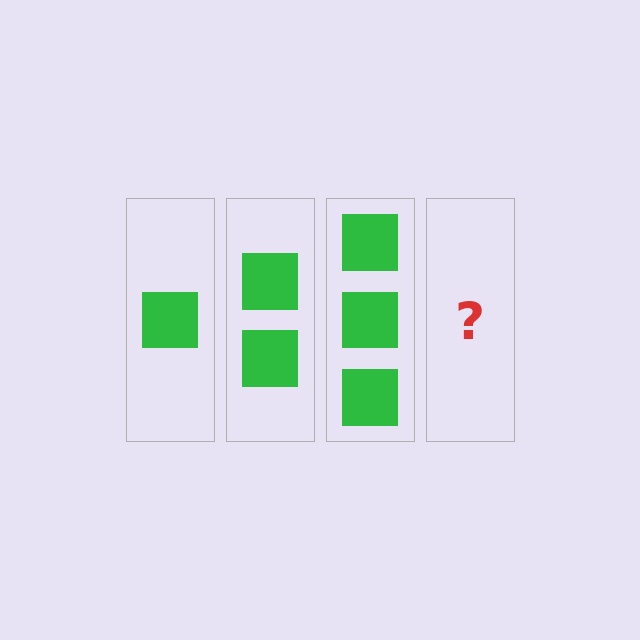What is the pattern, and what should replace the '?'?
The pattern is that each step adds one more square. The '?' should be 4 squares.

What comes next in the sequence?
The next element should be 4 squares.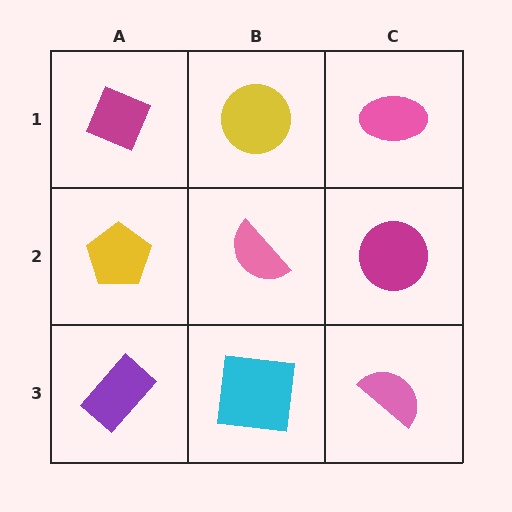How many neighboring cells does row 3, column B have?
3.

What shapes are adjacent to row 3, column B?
A pink semicircle (row 2, column B), a purple rectangle (row 3, column A), a pink semicircle (row 3, column C).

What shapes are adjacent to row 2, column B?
A yellow circle (row 1, column B), a cyan square (row 3, column B), a yellow pentagon (row 2, column A), a magenta circle (row 2, column C).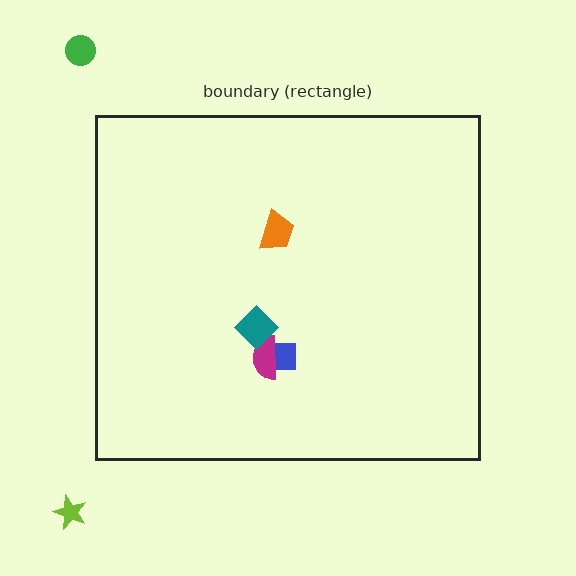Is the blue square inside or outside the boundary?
Inside.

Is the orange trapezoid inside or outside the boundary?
Inside.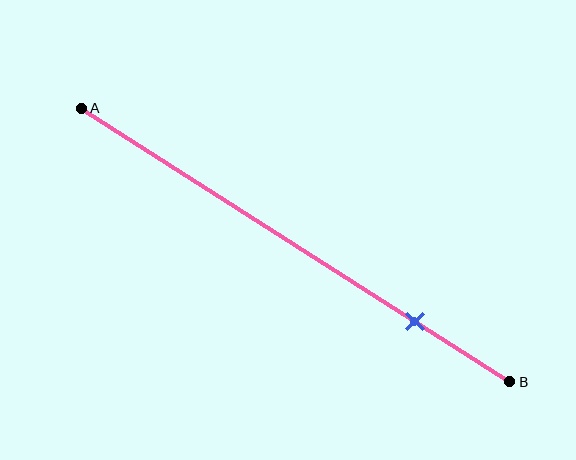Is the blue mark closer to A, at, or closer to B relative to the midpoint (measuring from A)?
The blue mark is closer to point B than the midpoint of segment AB.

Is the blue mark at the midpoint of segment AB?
No, the mark is at about 80% from A, not at the 50% midpoint.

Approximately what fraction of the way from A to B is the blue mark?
The blue mark is approximately 80% of the way from A to B.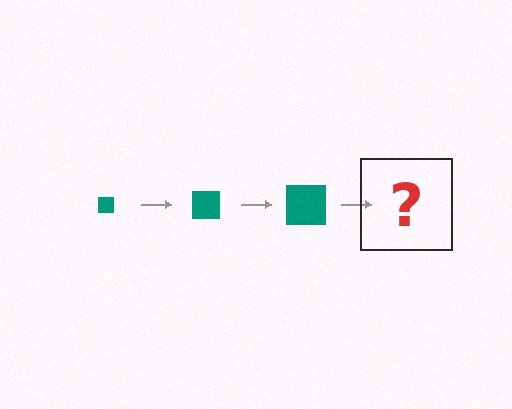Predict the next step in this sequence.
The next step is a teal square, larger than the previous one.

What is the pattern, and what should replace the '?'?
The pattern is that the square gets progressively larger each step. The '?' should be a teal square, larger than the previous one.